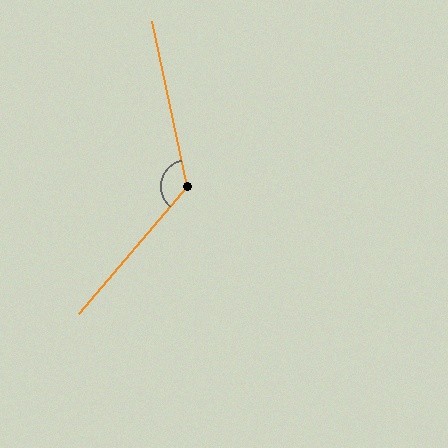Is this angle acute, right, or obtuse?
It is obtuse.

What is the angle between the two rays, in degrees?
Approximately 128 degrees.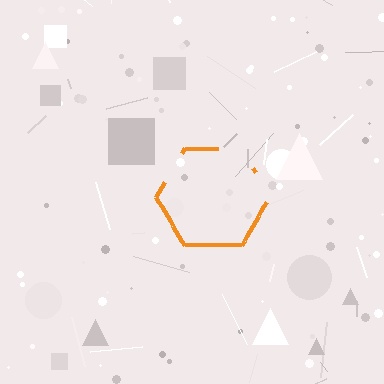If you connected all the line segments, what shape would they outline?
They would outline a hexagon.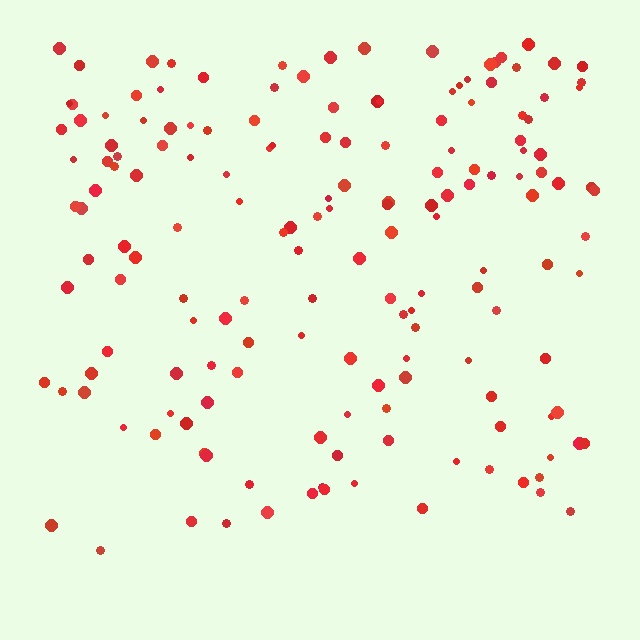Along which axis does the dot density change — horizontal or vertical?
Vertical.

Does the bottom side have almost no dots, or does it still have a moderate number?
Still a moderate number, just noticeably fewer than the top.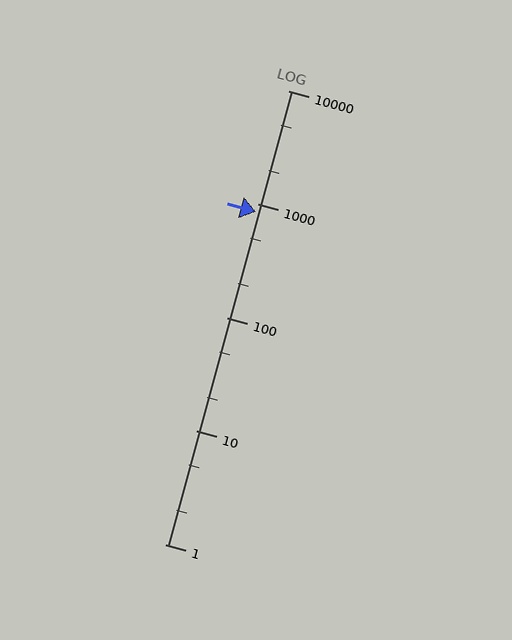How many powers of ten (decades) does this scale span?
The scale spans 4 decades, from 1 to 10000.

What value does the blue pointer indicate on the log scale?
The pointer indicates approximately 860.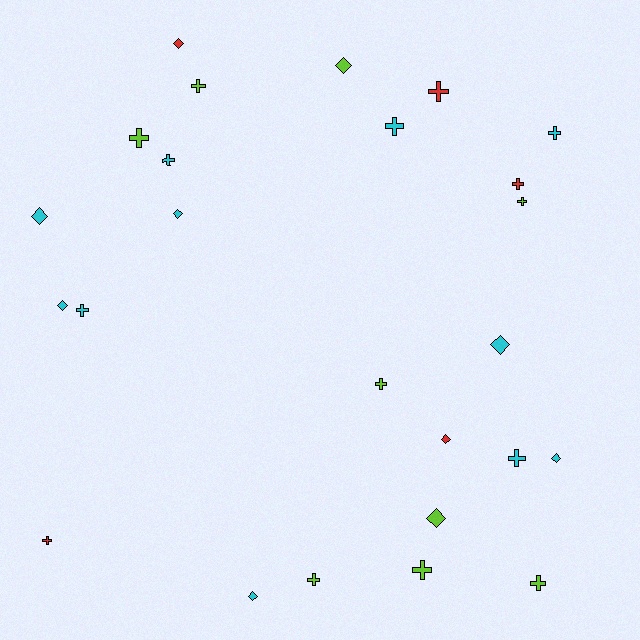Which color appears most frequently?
Cyan, with 11 objects.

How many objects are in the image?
There are 25 objects.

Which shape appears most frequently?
Cross, with 15 objects.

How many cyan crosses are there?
There are 5 cyan crosses.